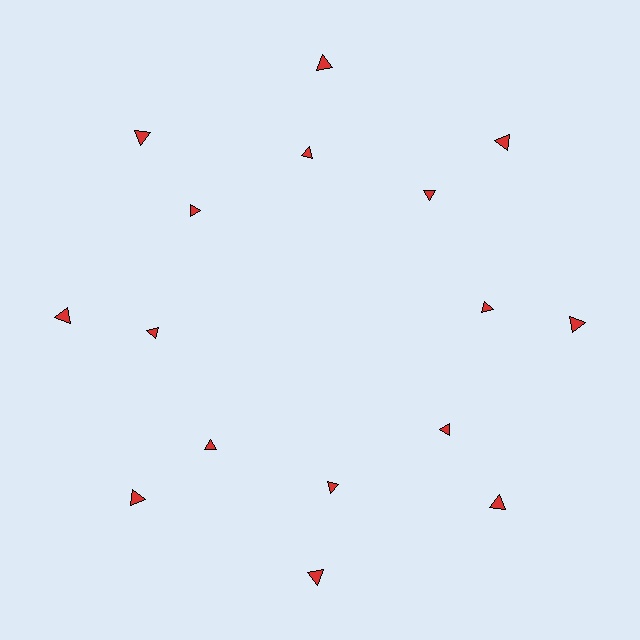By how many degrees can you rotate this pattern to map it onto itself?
The pattern maps onto itself every 45 degrees of rotation.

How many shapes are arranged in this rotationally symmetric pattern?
There are 16 shapes, arranged in 8 groups of 2.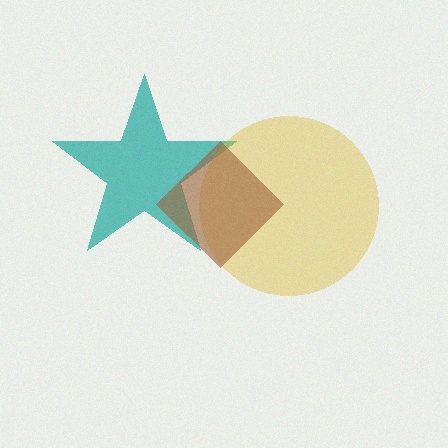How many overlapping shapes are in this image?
There are 3 overlapping shapes in the image.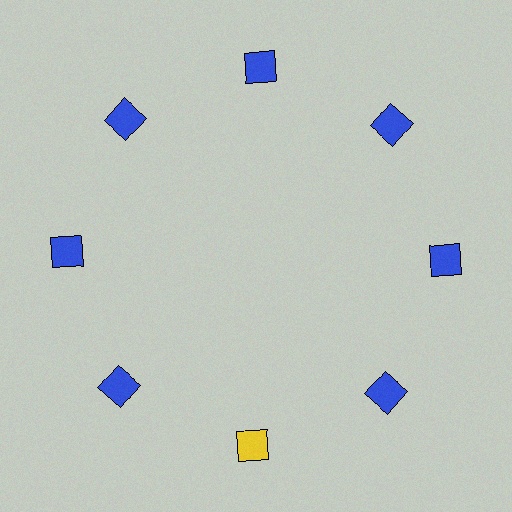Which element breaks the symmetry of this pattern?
The yellow square at roughly the 6 o'clock position breaks the symmetry. All other shapes are blue squares.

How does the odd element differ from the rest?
It has a different color: yellow instead of blue.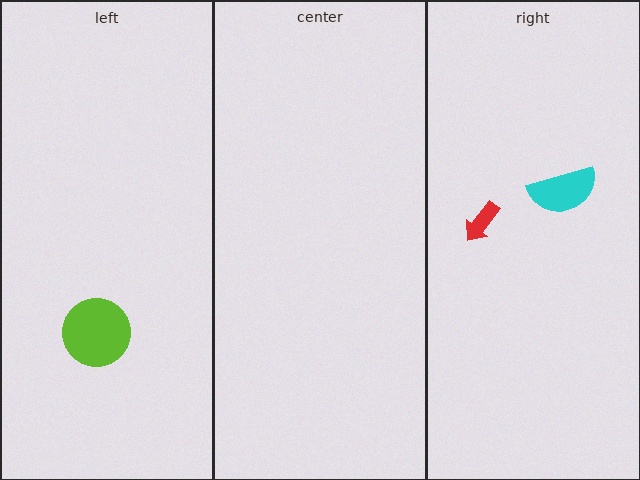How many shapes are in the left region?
1.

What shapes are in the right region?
The cyan semicircle, the red arrow.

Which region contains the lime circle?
The left region.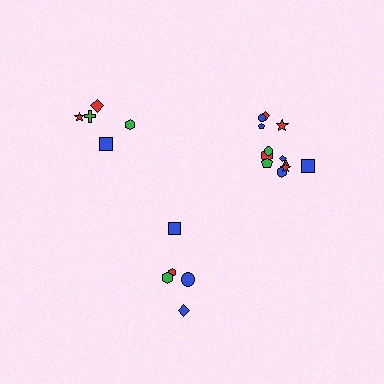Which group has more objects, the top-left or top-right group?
The top-right group.